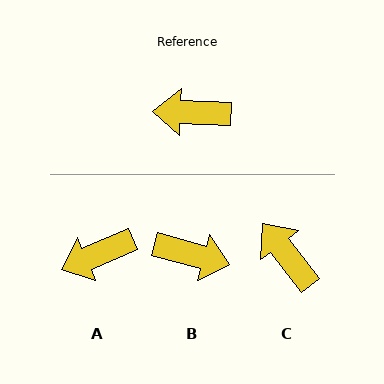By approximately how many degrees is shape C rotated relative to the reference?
Approximately 50 degrees clockwise.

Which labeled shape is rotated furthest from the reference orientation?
B, about 167 degrees away.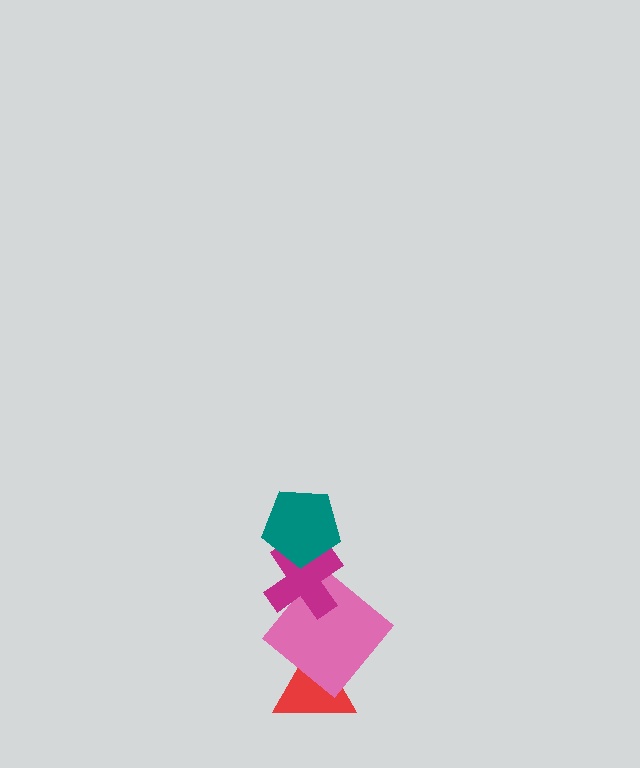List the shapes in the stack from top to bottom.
From top to bottom: the teal pentagon, the magenta cross, the pink diamond, the red triangle.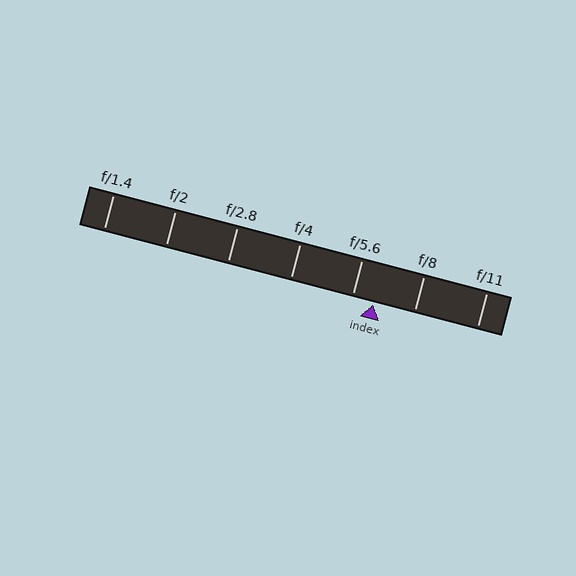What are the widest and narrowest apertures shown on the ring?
The widest aperture shown is f/1.4 and the narrowest is f/11.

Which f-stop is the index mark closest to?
The index mark is closest to f/5.6.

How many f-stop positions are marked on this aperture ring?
There are 7 f-stop positions marked.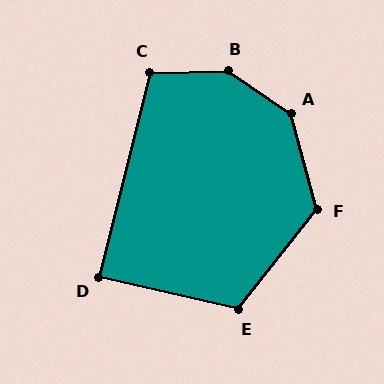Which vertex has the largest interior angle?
B, at approximately 144 degrees.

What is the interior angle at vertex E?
Approximately 115 degrees (obtuse).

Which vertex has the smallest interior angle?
D, at approximately 89 degrees.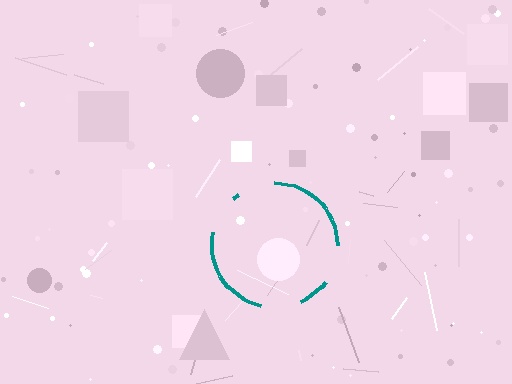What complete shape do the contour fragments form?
The contour fragments form a circle.